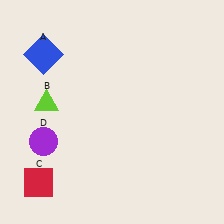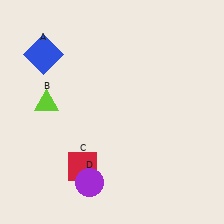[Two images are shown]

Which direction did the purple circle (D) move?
The purple circle (D) moved right.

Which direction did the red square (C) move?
The red square (C) moved right.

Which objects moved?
The objects that moved are: the red square (C), the purple circle (D).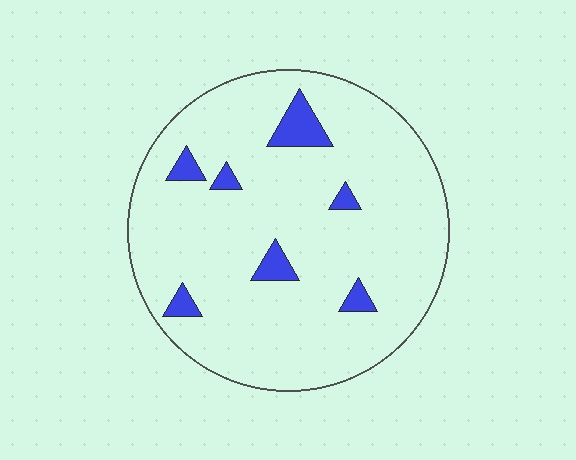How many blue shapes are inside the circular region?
7.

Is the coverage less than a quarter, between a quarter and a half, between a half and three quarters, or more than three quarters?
Less than a quarter.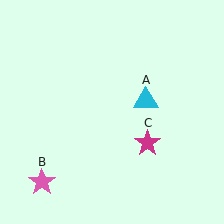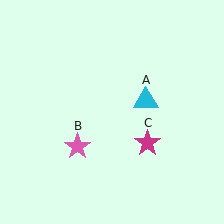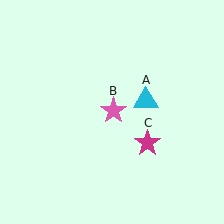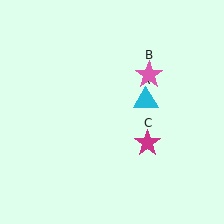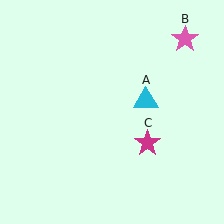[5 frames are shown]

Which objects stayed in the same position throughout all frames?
Cyan triangle (object A) and magenta star (object C) remained stationary.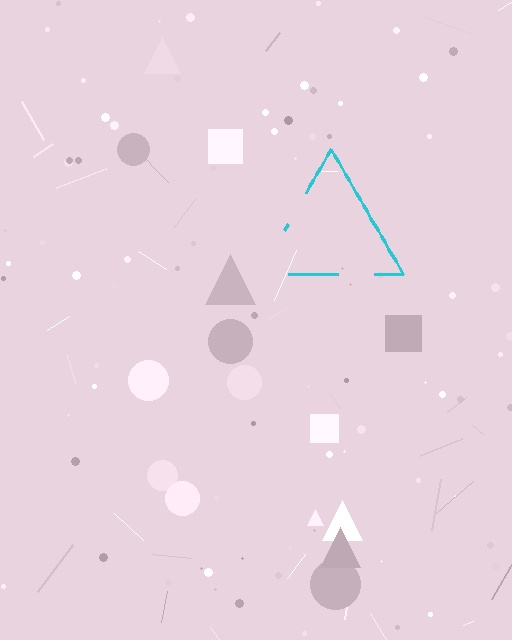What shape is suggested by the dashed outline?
The dashed outline suggests a triangle.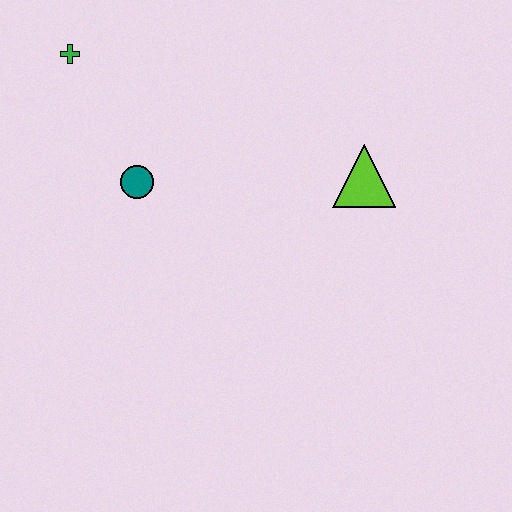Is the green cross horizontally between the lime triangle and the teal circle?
No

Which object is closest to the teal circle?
The green cross is closest to the teal circle.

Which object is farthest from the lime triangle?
The green cross is farthest from the lime triangle.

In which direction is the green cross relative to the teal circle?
The green cross is above the teal circle.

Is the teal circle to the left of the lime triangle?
Yes